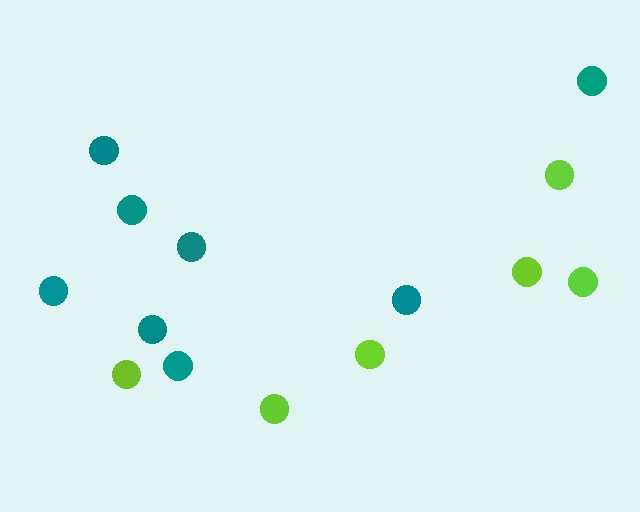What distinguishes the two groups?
There are 2 groups: one group of lime circles (6) and one group of teal circles (8).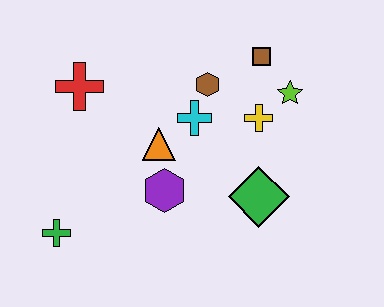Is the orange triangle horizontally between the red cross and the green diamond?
Yes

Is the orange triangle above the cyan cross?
No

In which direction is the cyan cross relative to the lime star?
The cyan cross is to the left of the lime star.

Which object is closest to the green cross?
The purple hexagon is closest to the green cross.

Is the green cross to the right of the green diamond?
No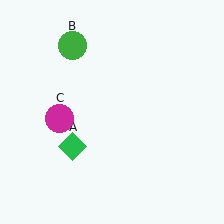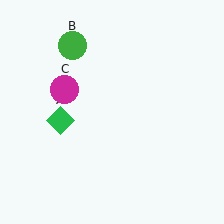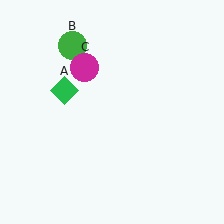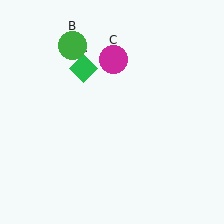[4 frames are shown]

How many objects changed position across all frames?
2 objects changed position: green diamond (object A), magenta circle (object C).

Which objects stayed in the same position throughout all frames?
Green circle (object B) remained stationary.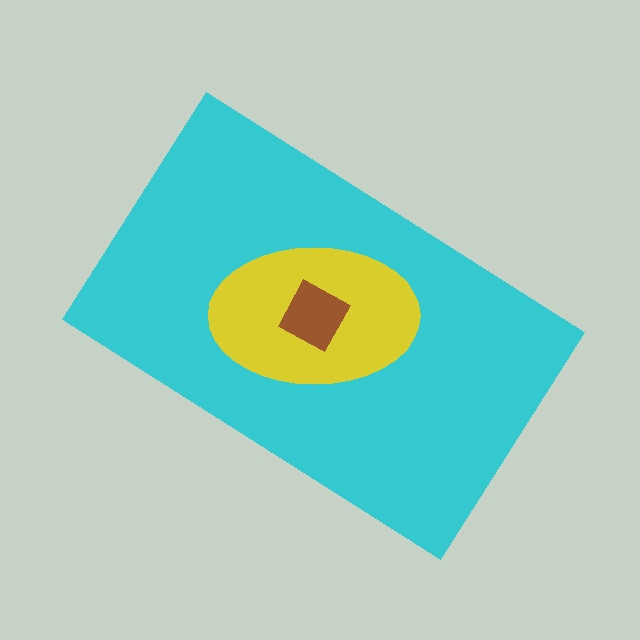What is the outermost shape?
The cyan rectangle.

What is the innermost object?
The brown square.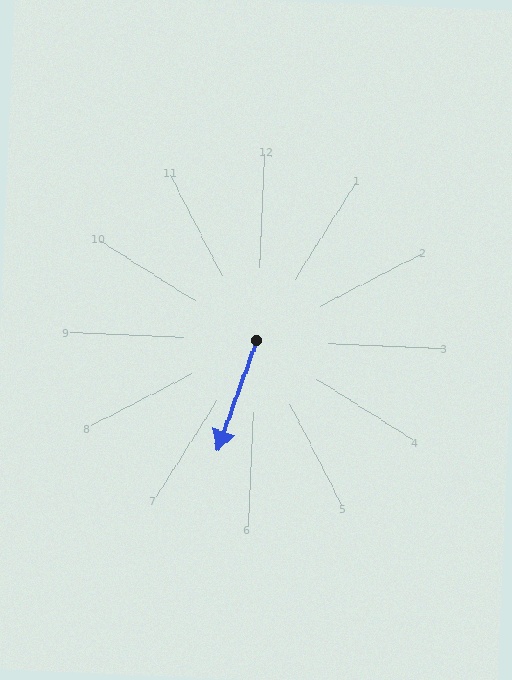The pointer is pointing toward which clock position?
Roughly 7 o'clock.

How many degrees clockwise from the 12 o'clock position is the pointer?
Approximately 197 degrees.